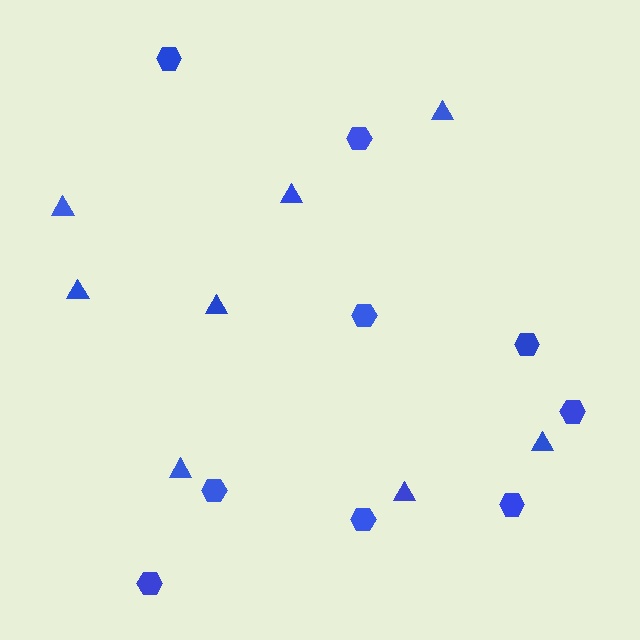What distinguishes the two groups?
There are 2 groups: one group of triangles (8) and one group of hexagons (9).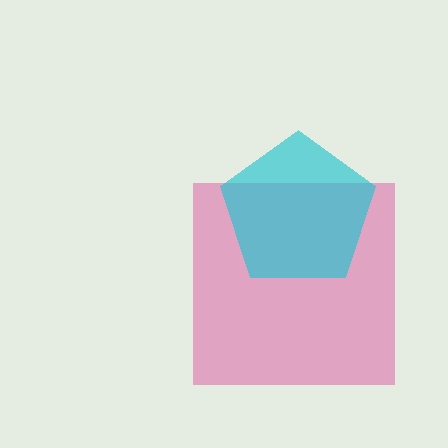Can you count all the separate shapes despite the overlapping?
Yes, there are 2 separate shapes.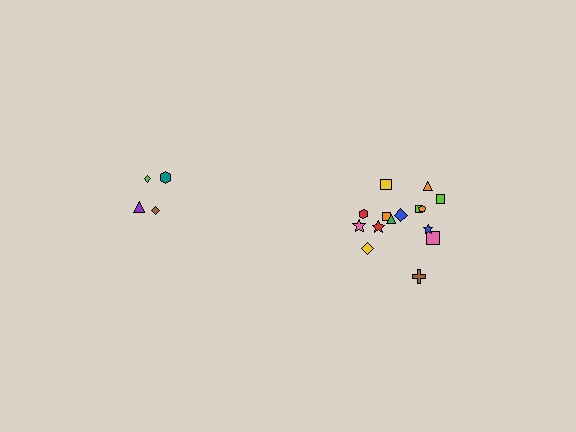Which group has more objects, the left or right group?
The right group.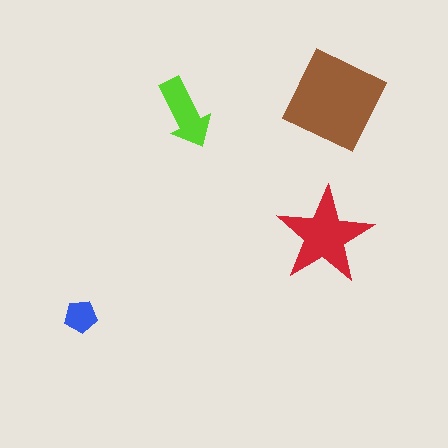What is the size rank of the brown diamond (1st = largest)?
1st.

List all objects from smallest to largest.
The blue pentagon, the lime arrow, the red star, the brown diamond.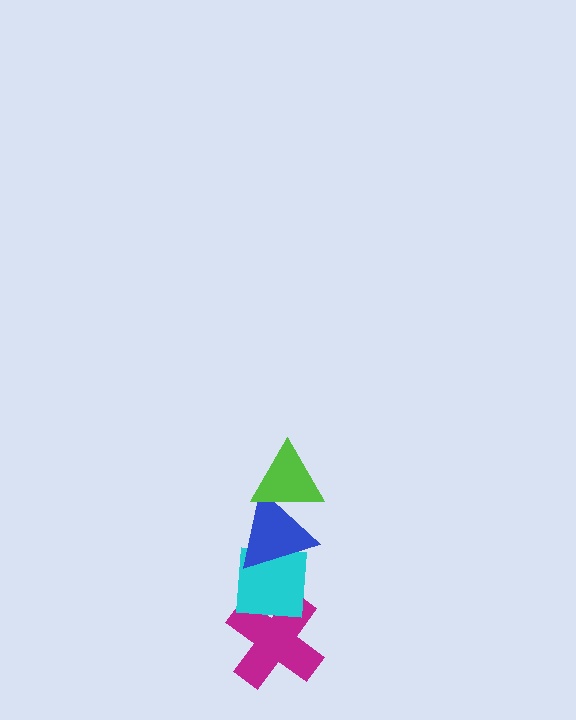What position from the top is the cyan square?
The cyan square is 3rd from the top.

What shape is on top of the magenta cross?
The cyan square is on top of the magenta cross.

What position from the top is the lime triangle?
The lime triangle is 1st from the top.